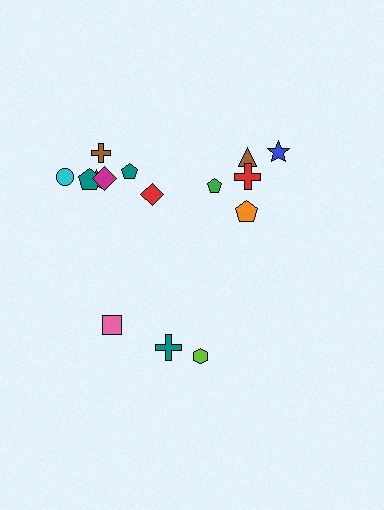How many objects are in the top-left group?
There are 7 objects.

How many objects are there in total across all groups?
There are 15 objects.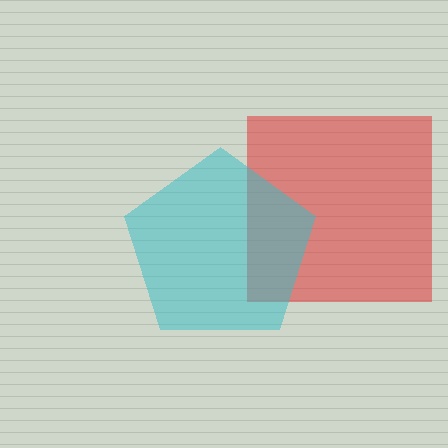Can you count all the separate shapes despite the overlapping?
Yes, there are 2 separate shapes.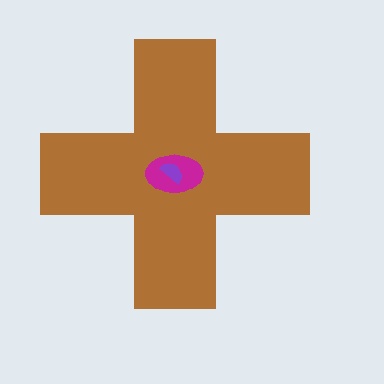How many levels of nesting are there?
3.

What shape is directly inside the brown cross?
The magenta ellipse.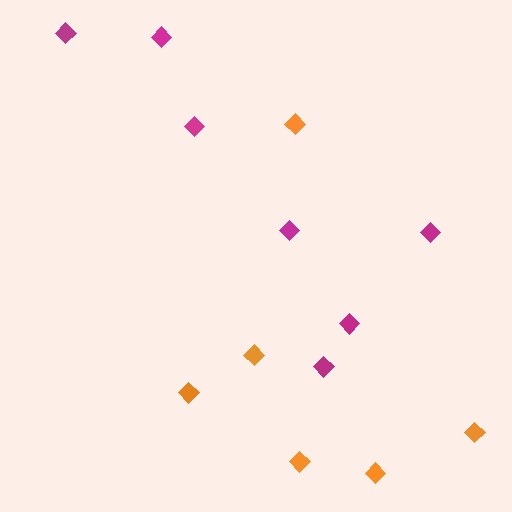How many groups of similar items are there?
There are 2 groups: one group of orange diamonds (6) and one group of magenta diamonds (7).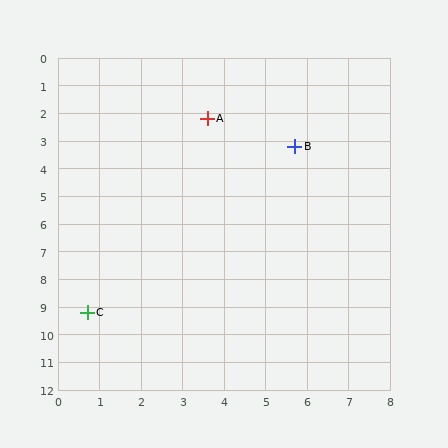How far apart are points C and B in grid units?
Points C and B are about 7.8 grid units apart.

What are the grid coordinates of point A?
Point A is at approximately (3.6, 2.2).